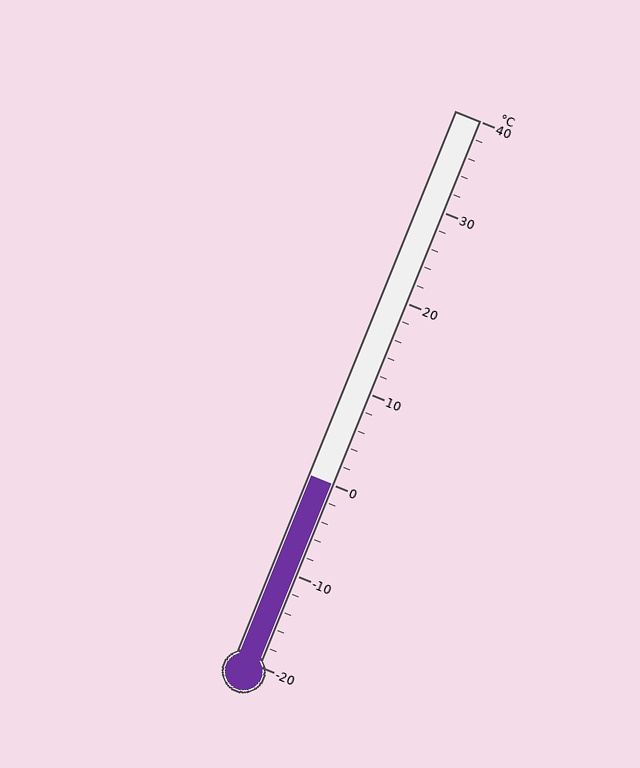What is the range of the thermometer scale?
The thermometer scale ranges from -20°C to 40°C.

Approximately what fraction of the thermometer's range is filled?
The thermometer is filled to approximately 35% of its range.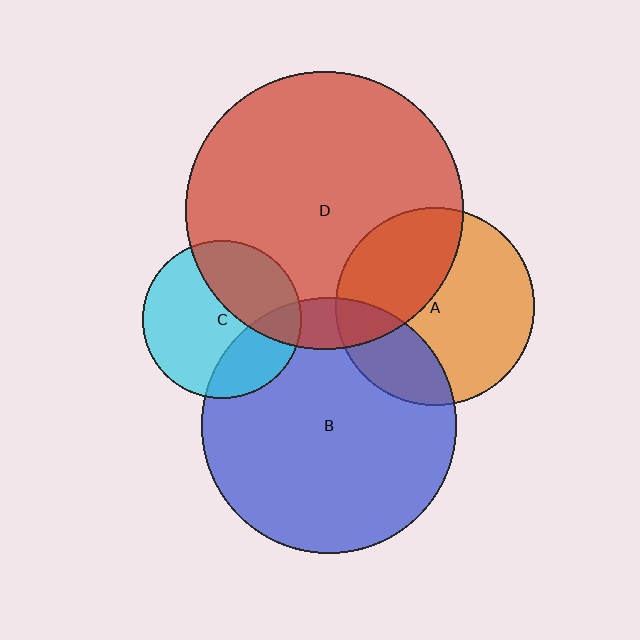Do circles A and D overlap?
Yes.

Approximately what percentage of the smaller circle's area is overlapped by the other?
Approximately 40%.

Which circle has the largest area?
Circle D (red).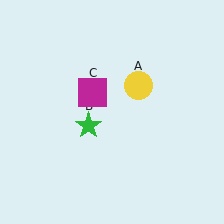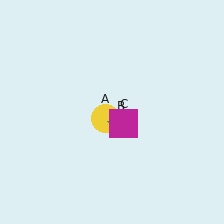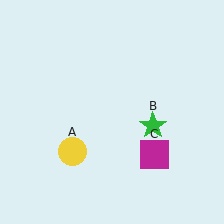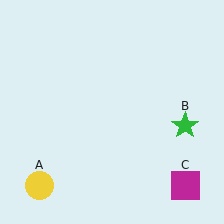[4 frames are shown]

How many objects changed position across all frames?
3 objects changed position: yellow circle (object A), green star (object B), magenta square (object C).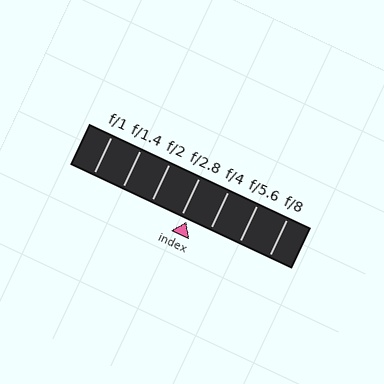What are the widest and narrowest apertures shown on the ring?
The widest aperture shown is f/1 and the narrowest is f/8.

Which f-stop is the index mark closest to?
The index mark is closest to f/2.8.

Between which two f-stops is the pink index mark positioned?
The index mark is between f/2.8 and f/4.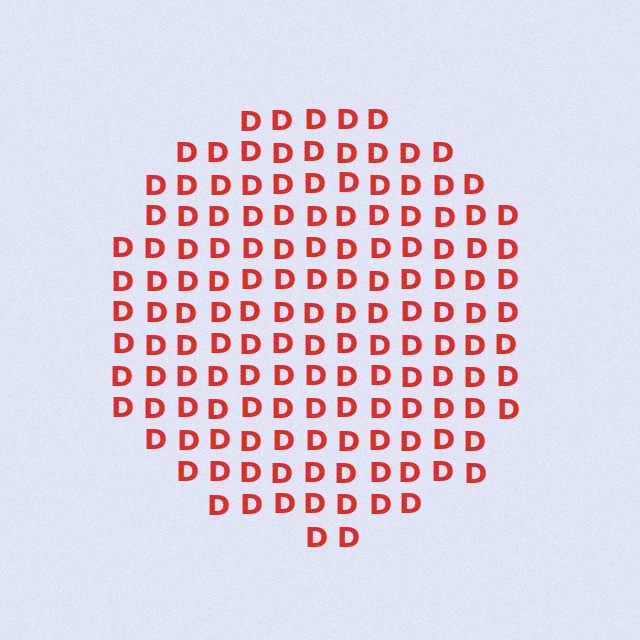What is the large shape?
The large shape is a circle.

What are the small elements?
The small elements are letter D's.